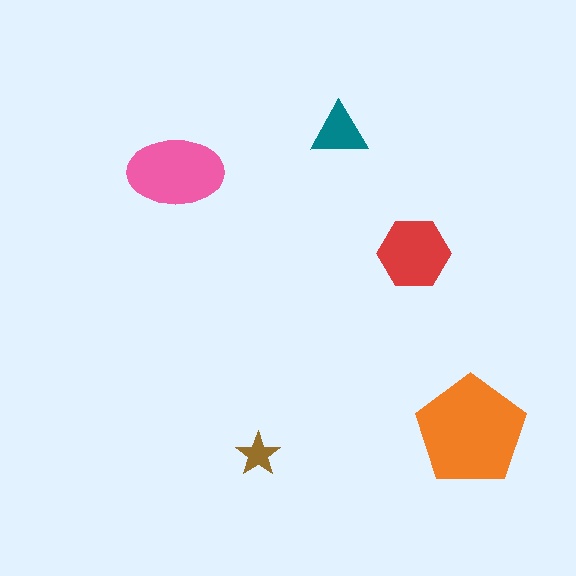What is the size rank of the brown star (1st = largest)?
5th.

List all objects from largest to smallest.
The orange pentagon, the pink ellipse, the red hexagon, the teal triangle, the brown star.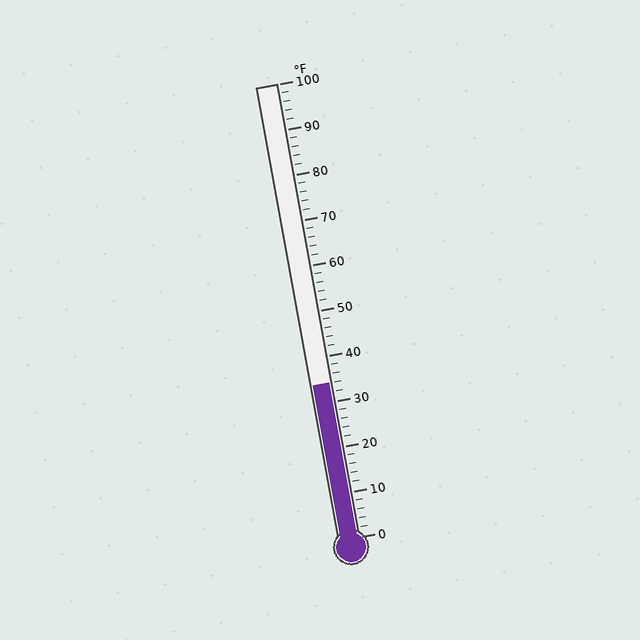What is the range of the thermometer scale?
The thermometer scale ranges from 0°F to 100°F.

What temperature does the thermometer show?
The thermometer shows approximately 34°F.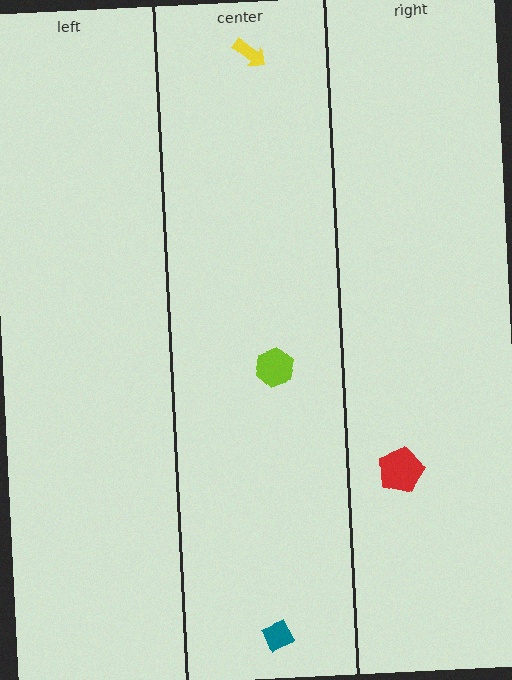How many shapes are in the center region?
3.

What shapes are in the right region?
The red pentagon.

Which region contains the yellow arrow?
The center region.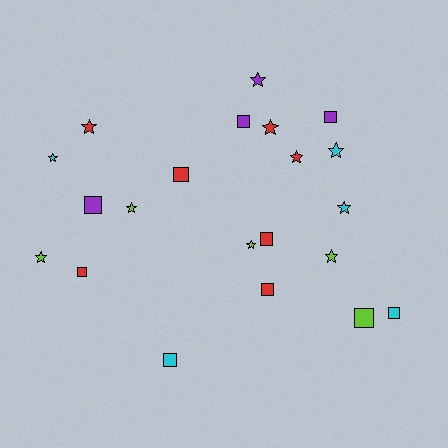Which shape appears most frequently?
Star, with 11 objects.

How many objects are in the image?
There are 21 objects.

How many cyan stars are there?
There are 3 cyan stars.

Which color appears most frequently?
Red, with 7 objects.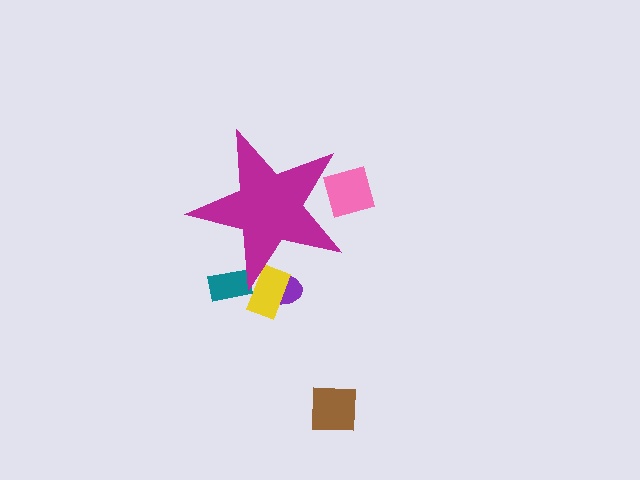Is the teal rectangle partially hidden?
Yes, the teal rectangle is partially hidden behind the magenta star.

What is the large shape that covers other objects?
A magenta star.